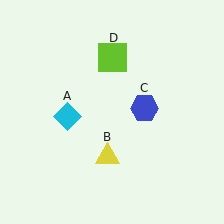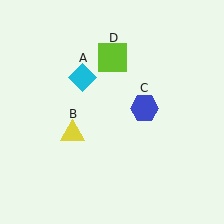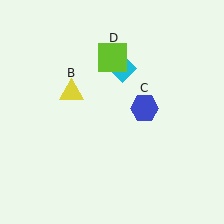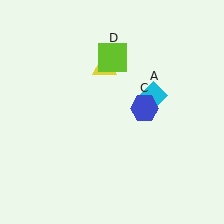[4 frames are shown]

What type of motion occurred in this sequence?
The cyan diamond (object A), yellow triangle (object B) rotated clockwise around the center of the scene.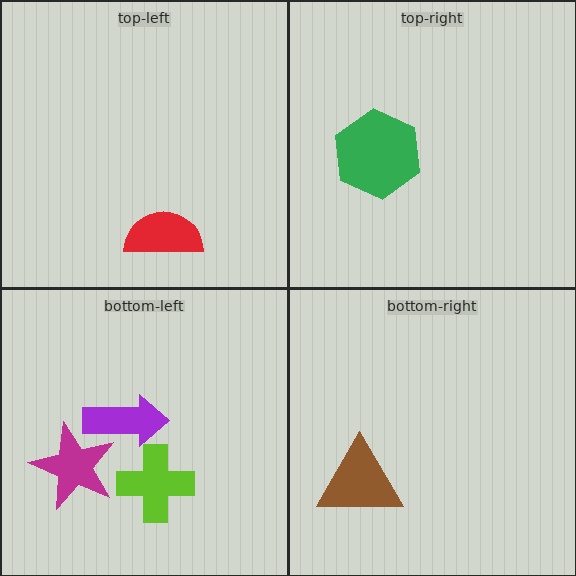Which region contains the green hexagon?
The top-right region.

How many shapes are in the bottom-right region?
1.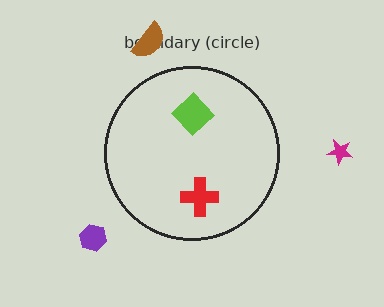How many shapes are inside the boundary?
2 inside, 3 outside.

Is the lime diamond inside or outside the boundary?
Inside.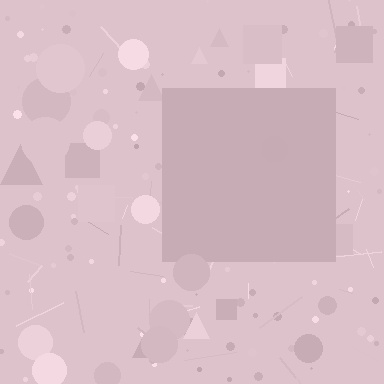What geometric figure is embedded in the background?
A square is embedded in the background.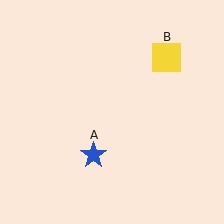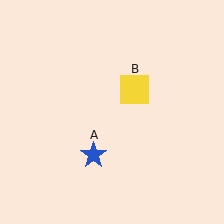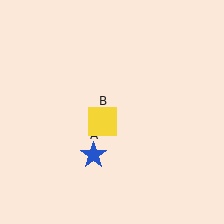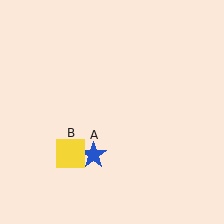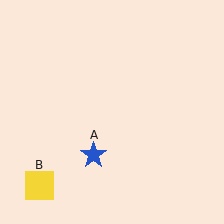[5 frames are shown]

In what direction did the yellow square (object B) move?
The yellow square (object B) moved down and to the left.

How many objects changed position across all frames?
1 object changed position: yellow square (object B).